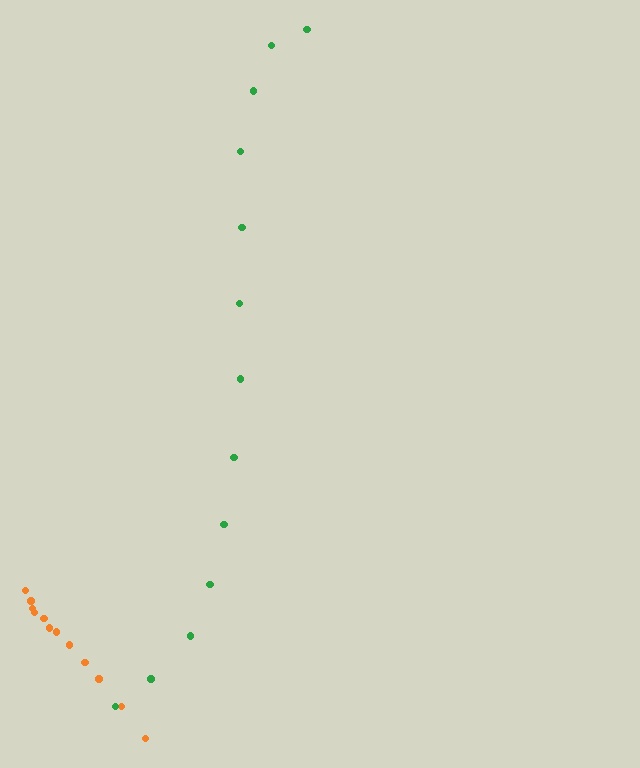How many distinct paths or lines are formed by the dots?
There are 2 distinct paths.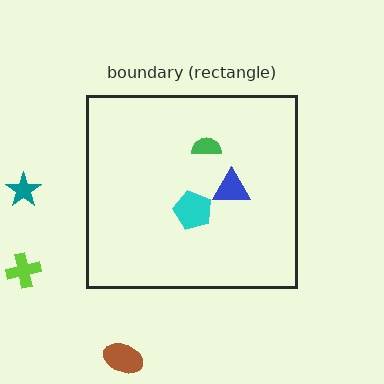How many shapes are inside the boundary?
3 inside, 3 outside.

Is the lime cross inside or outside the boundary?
Outside.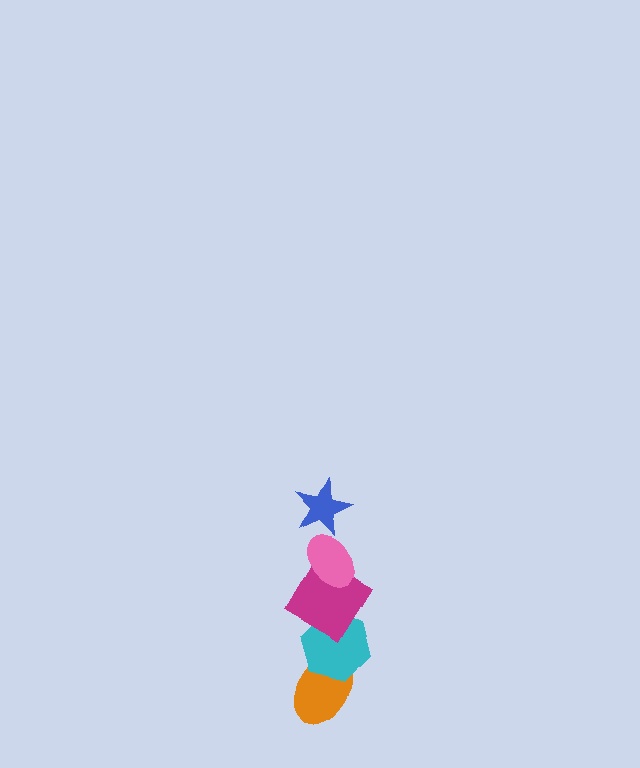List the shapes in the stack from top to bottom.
From top to bottom: the blue star, the pink ellipse, the magenta diamond, the cyan hexagon, the orange ellipse.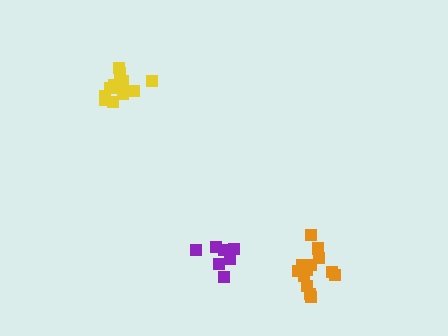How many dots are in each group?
Group 1: 7 dots, Group 2: 12 dots, Group 3: 13 dots (32 total).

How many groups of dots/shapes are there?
There are 3 groups.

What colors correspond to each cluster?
The clusters are colored: purple, yellow, orange.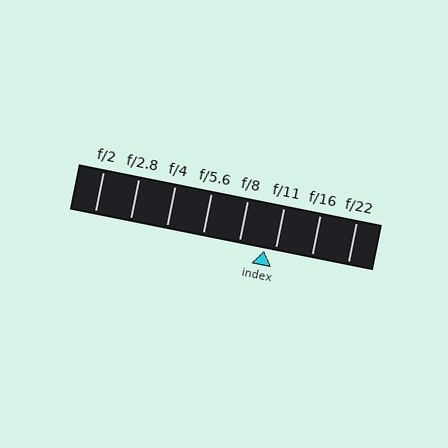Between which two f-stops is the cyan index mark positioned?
The index mark is between f/8 and f/11.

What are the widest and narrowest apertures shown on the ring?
The widest aperture shown is f/2 and the narrowest is f/22.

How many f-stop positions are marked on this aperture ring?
There are 8 f-stop positions marked.